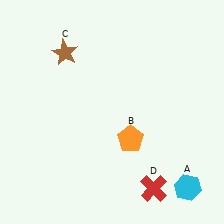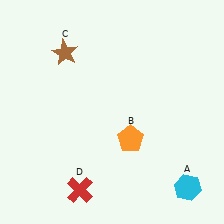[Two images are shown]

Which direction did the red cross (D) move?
The red cross (D) moved left.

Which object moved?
The red cross (D) moved left.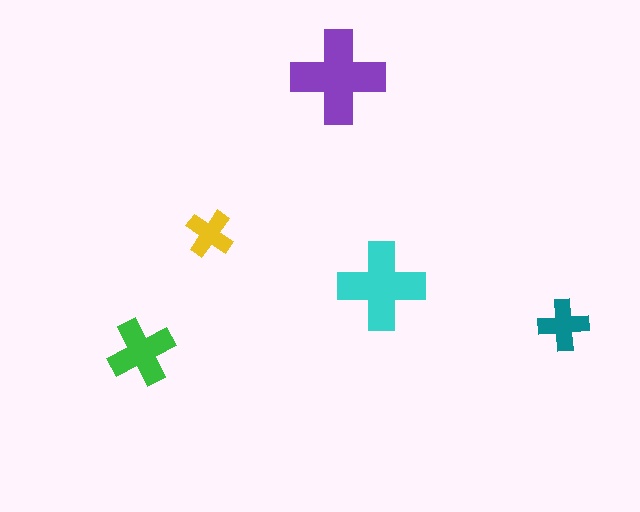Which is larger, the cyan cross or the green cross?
The cyan one.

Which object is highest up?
The purple cross is topmost.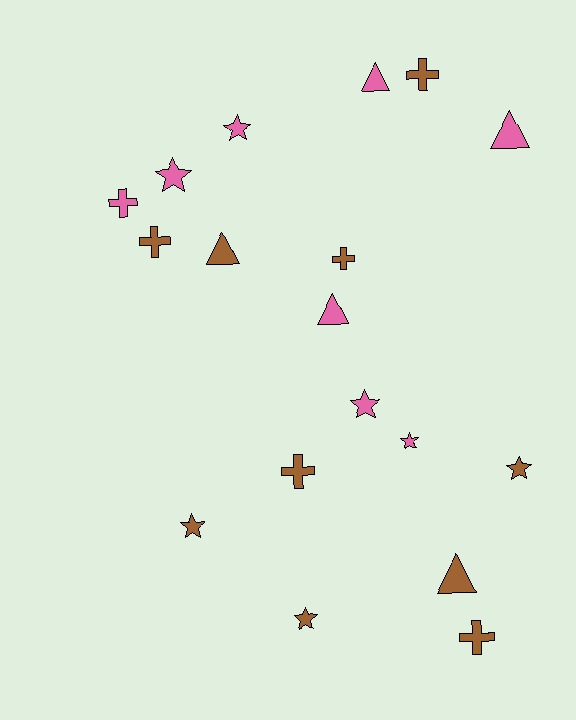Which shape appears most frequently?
Star, with 7 objects.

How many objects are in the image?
There are 18 objects.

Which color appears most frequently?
Brown, with 10 objects.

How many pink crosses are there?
There is 1 pink cross.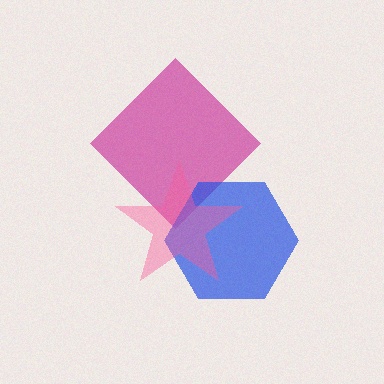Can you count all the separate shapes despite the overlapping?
Yes, there are 3 separate shapes.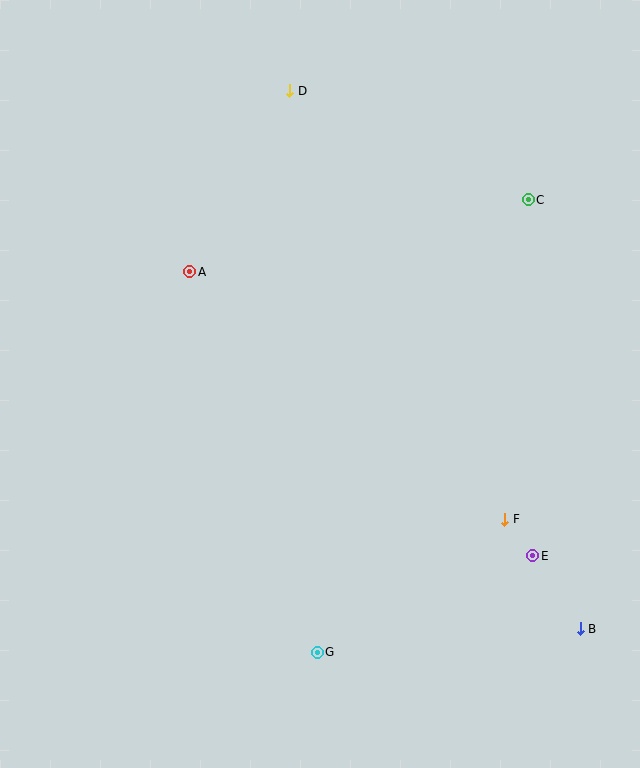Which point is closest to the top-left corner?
Point D is closest to the top-left corner.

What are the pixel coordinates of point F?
Point F is at (505, 520).